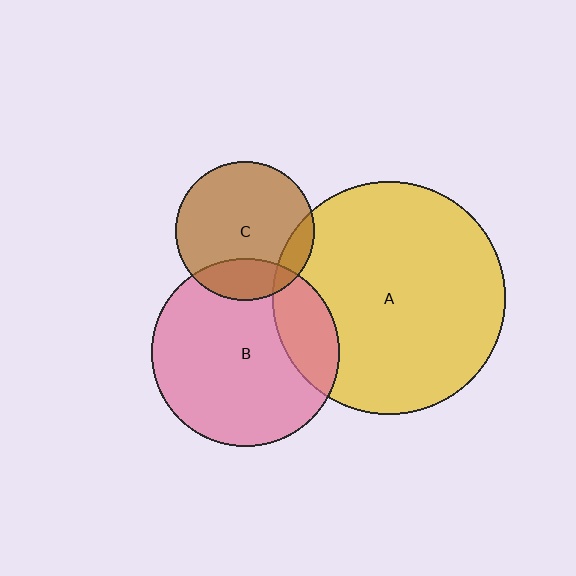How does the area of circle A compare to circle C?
Approximately 2.8 times.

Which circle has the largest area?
Circle A (yellow).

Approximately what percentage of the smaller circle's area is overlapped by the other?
Approximately 20%.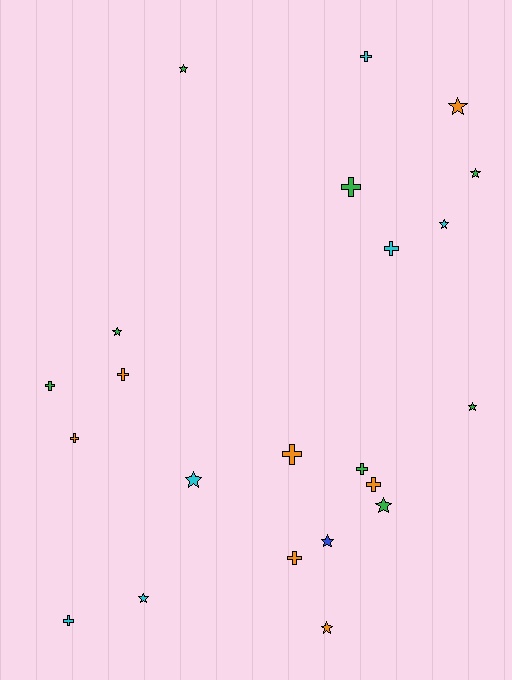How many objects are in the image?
There are 22 objects.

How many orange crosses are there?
There are 5 orange crosses.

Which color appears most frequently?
Green, with 8 objects.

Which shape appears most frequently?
Cross, with 11 objects.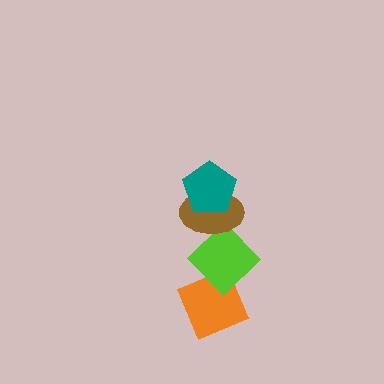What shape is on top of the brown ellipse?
The teal pentagon is on top of the brown ellipse.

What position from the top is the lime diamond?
The lime diamond is 3rd from the top.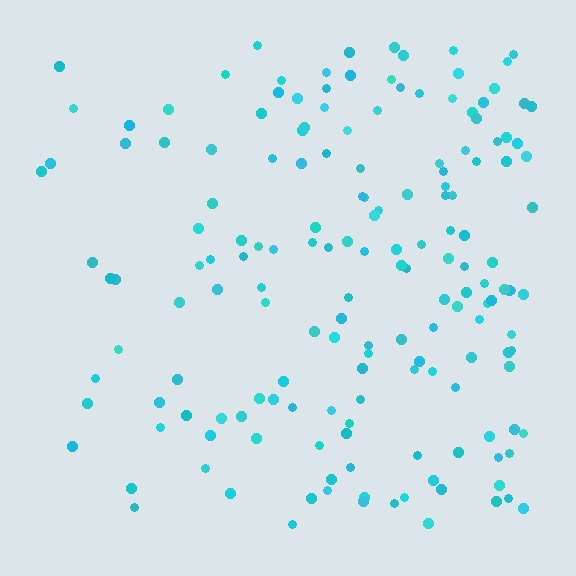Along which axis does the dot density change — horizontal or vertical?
Horizontal.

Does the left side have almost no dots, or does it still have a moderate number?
Still a moderate number, just noticeably fewer than the right.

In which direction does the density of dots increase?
From left to right, with the right side densest.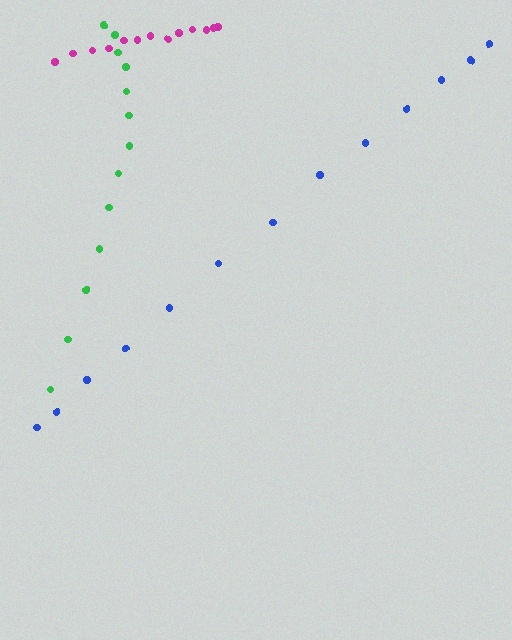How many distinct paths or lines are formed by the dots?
There are 3 distinct paths.